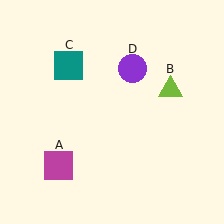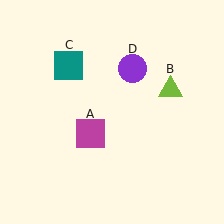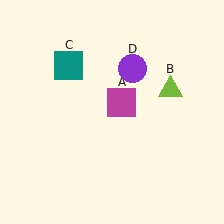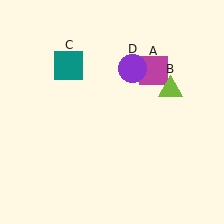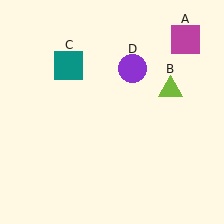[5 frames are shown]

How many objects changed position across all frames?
1 object changed position: magenta square (object A).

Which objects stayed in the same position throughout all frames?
Lime triangle (object B) and teal square (object C) and purple circle (object D) remained stationary.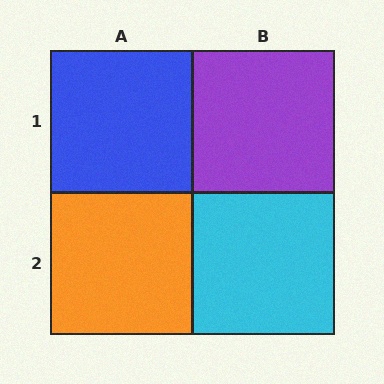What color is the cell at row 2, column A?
Orange.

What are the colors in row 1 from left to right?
Blue, purple.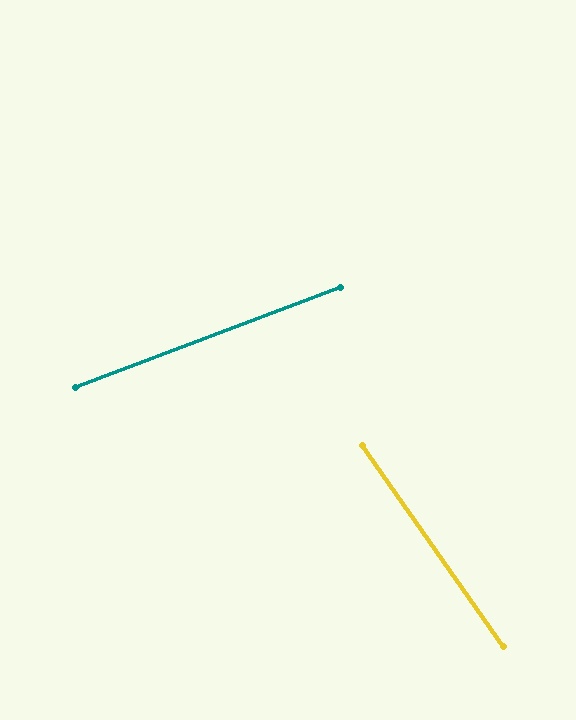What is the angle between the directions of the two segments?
Approximately 76 degrees.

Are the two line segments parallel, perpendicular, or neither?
Neither parallel nor perpendicular — they differ by about 76°.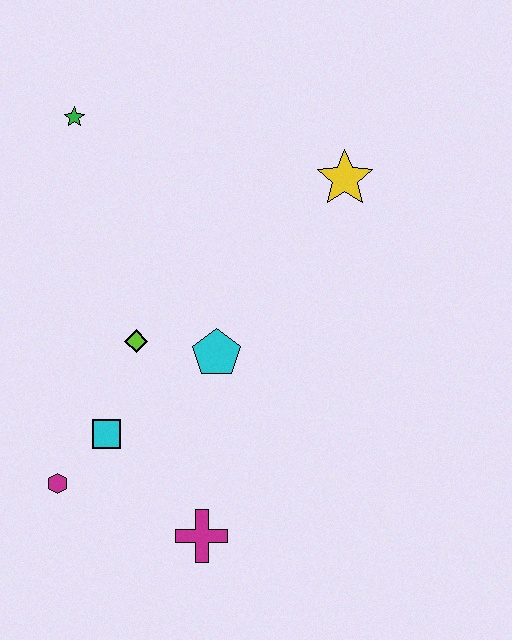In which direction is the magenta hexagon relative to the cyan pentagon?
The magenta hexagon is to the left of the cyan pentagon.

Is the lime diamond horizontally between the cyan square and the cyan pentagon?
Yes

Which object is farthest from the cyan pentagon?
The green star is farthest from the cyan pentagon.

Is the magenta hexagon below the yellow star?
Yes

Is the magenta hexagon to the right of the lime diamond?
No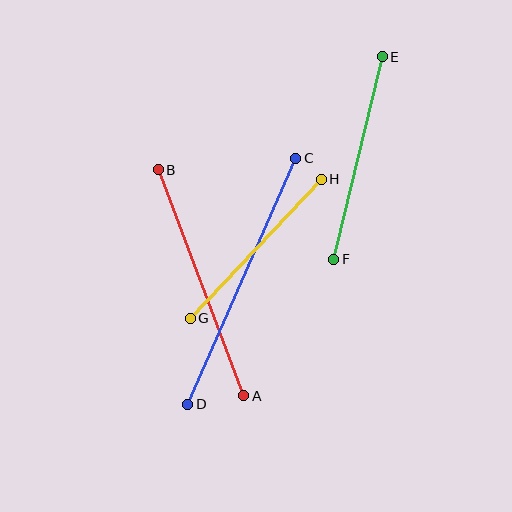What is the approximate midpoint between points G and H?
The midpoint is at approximately (256, 249) pixels.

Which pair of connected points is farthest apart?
Points C and D are farthest apart.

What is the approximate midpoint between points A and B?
The midpoint is at approximately (201, 283) pixels.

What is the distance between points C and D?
The distance is approximately 269 pixels.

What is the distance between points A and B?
The distance is approximately 242 pixels.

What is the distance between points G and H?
The distance is approximately 191 pixels.